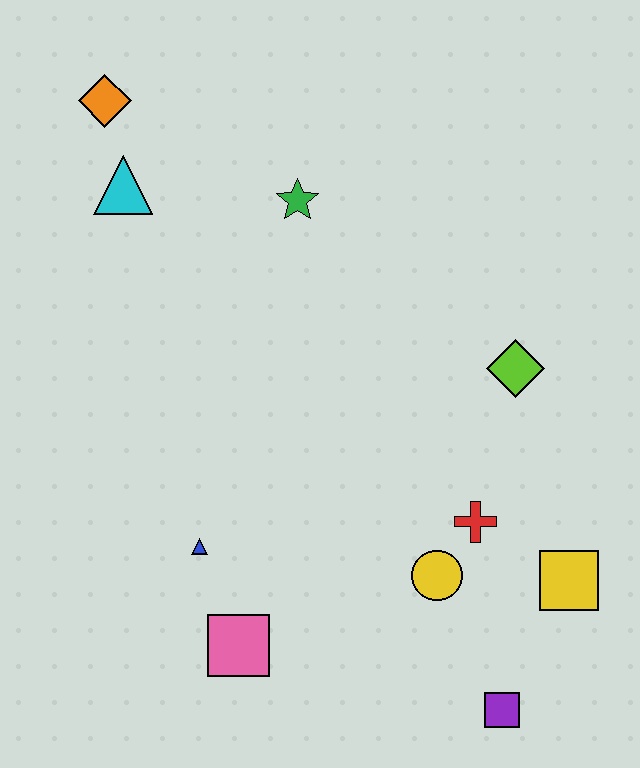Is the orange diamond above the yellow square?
Yes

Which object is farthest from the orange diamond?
The purple square is farthest from the orange diamond.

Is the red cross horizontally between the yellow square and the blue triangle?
Yes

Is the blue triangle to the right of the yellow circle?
No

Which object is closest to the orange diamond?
The cyan triangle is closest to the orange diamond.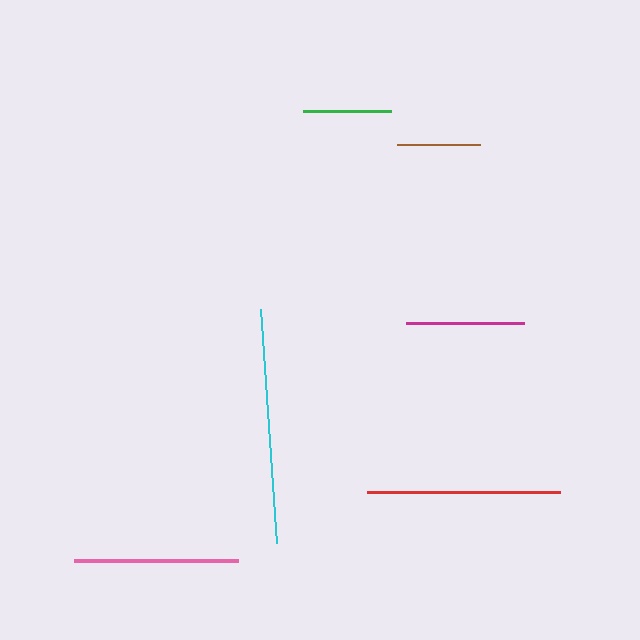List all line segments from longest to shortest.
From longest to shortest: cyan, red, pink, magenta, green, brown.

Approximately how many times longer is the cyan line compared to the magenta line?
The cyan line is approximately 2.0 times the length of the magenta line.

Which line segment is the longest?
The cyan line is the longest at approximately 234 pixels.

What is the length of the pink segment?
The pink segment is approximately 164 pixels long.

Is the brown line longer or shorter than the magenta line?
The magenta line is longer than the brown line.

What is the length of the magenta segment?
The magenta segment is approximately 118 pixels long.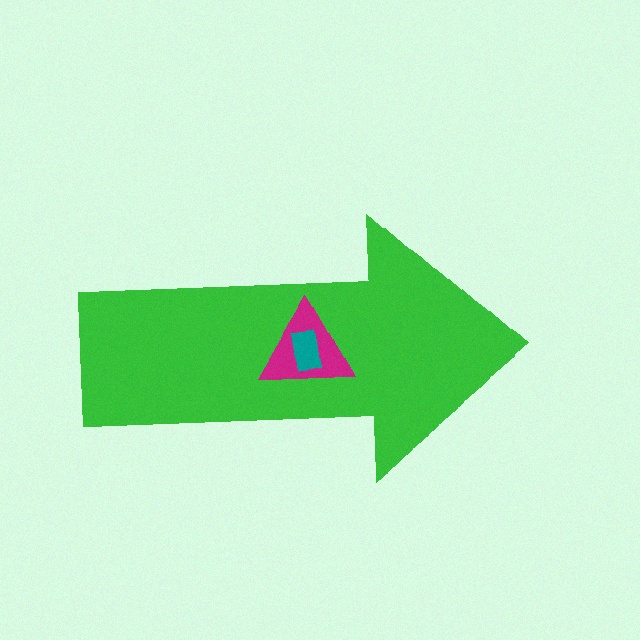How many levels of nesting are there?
3.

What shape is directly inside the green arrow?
The magenta triangle.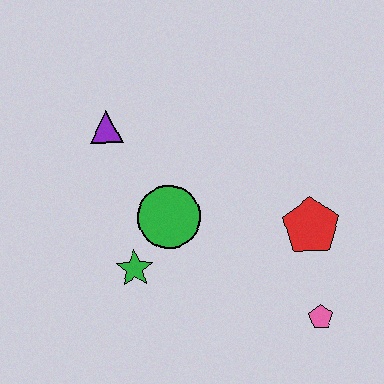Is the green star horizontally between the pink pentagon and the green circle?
No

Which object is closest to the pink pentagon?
The red pentagon is closest to the pink pentagon.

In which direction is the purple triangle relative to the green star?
The purple triangle is above the green star.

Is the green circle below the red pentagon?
No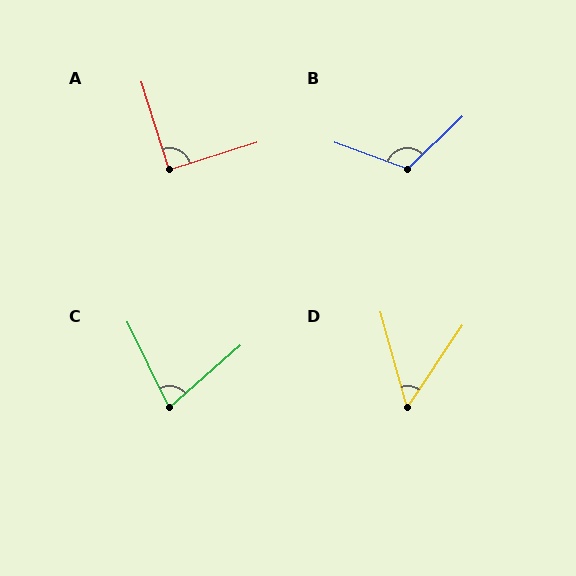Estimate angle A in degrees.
Approximately 90 degrees.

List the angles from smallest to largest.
D (49°), C (75°), A (90°), B (116°).